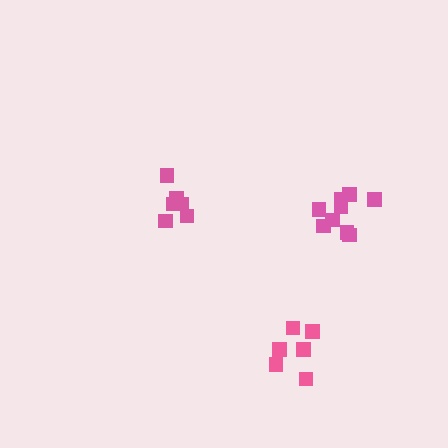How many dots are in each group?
Group 1: 6 dots, Group 2: 9 dots, Group 3: 6 dots (21 total).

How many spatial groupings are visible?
There are 3 spatial groupings.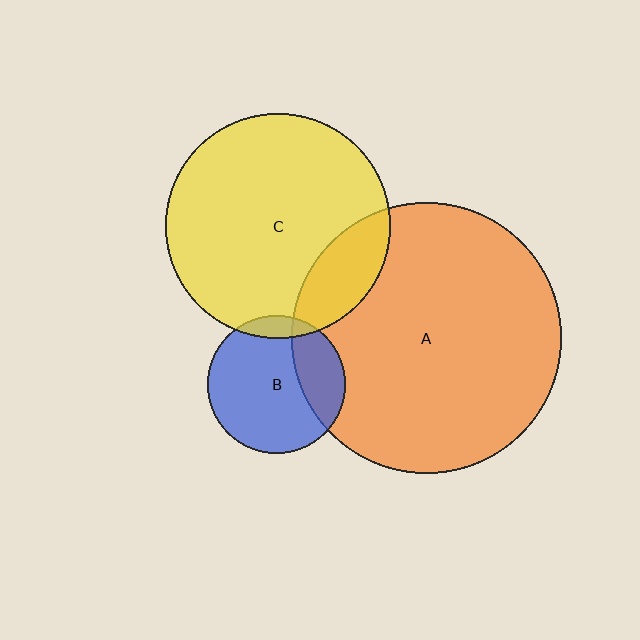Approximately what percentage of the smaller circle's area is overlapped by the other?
Approximately 25%.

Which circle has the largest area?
Circle A (orange).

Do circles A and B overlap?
Yes.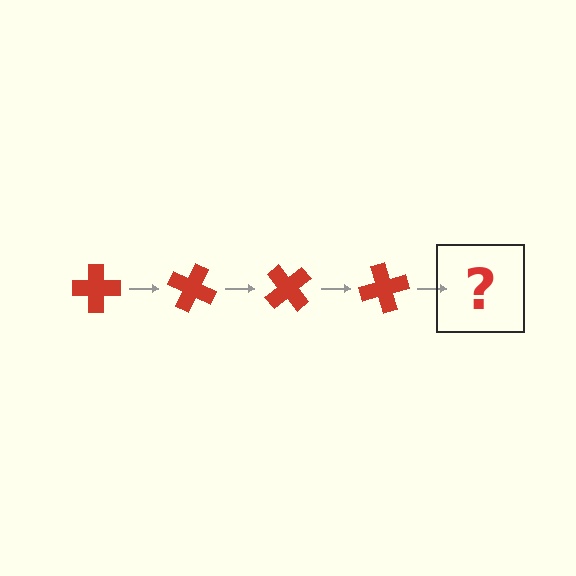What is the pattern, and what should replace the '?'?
The pattern is that the cross rotates 25 degrees each step. The '?' should be a red cross rotated 100 degrees.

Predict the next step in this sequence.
The next step is a red cross rotated 100 degrees.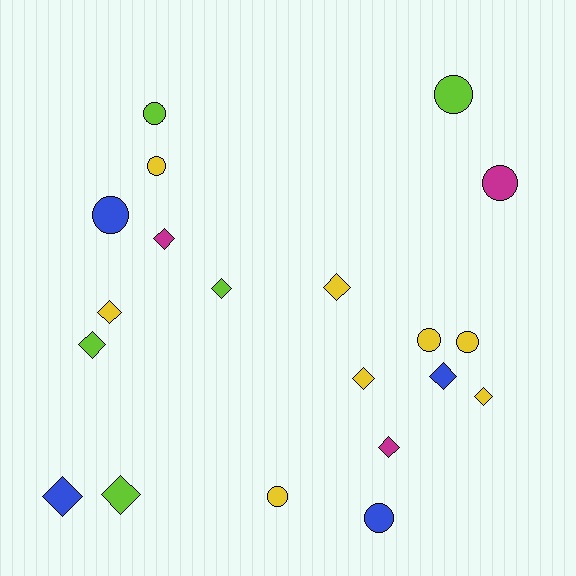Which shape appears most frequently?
Diamond, with 11 objects.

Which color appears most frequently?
Yellow, with 8 objects.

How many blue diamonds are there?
There are 2 blue diamonds.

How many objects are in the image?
There are 20 objects.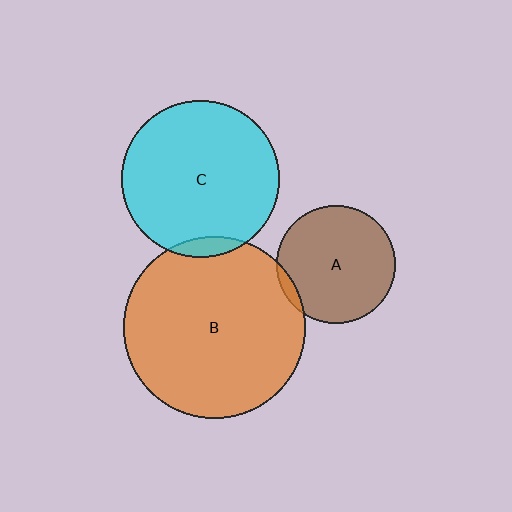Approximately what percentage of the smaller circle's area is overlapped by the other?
Approximately 5%.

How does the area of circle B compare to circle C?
Approximately 1.3 times.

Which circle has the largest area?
Circle B (orange).